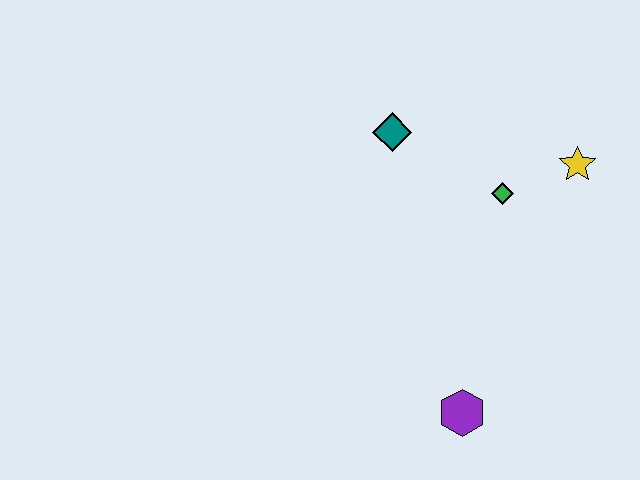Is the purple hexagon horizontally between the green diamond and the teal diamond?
Yes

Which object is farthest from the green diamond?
The purple hexagon is farthest from the green diamond.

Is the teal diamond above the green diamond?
Yes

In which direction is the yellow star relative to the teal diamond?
The yellow star is to the right of the teal diamond.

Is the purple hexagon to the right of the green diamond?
No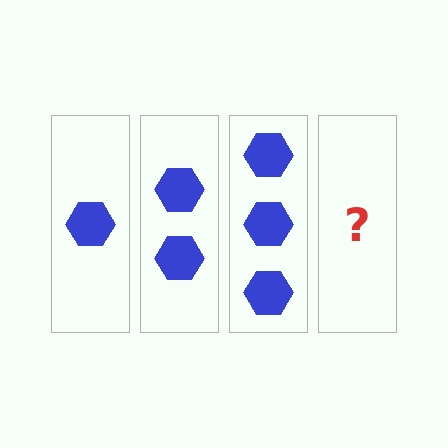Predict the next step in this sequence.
The next step is 4 hexagons.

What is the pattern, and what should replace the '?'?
The pattern is that each step adds one more hexagon. The '?' should be 4 hexagons.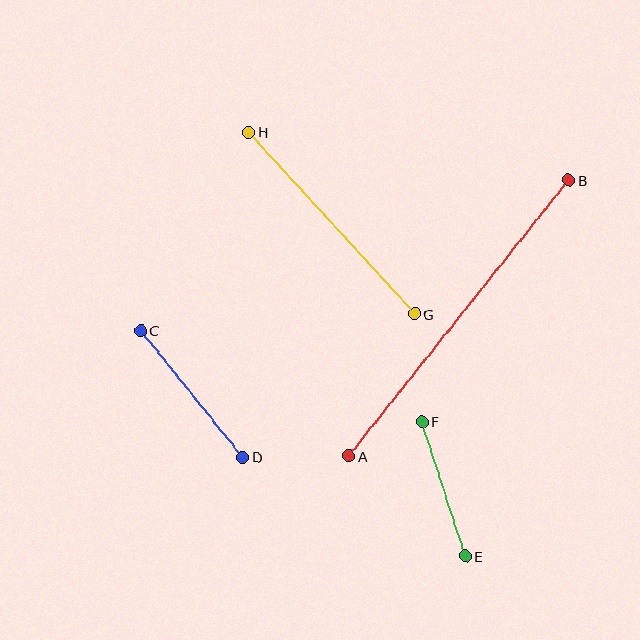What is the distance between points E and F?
The distance is approximately 141 pixels.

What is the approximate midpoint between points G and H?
The midpoint is at approximately (332, 223) pixels.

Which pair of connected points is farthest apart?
Points A and B are farthest apart.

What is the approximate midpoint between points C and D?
The midpoint is at approximately (192, 394) pixels.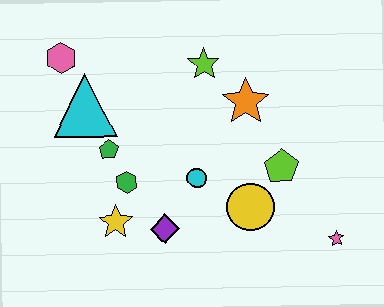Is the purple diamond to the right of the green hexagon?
Yes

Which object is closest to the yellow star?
The green hexagon is closest to the yellow star.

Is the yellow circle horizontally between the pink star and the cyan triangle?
Yes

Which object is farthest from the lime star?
The pink star is farthest from the lime star.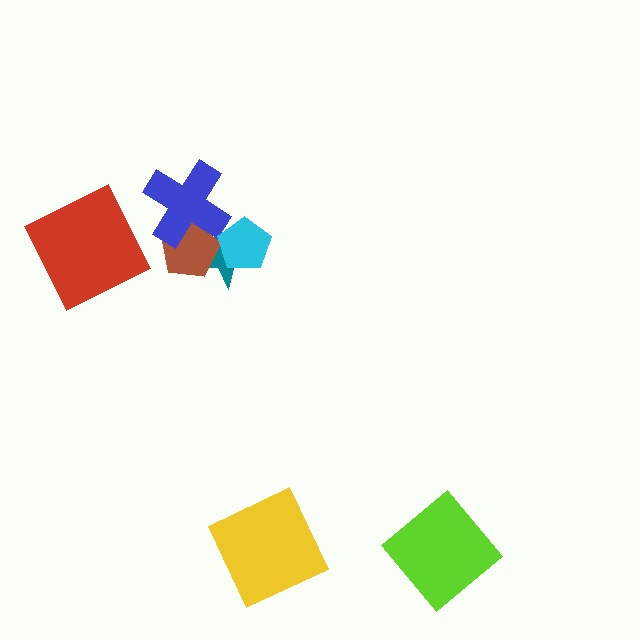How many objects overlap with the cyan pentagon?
1 object overlaps with the cyan pentagon.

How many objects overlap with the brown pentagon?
2 objects overlap with the brown pentagon.